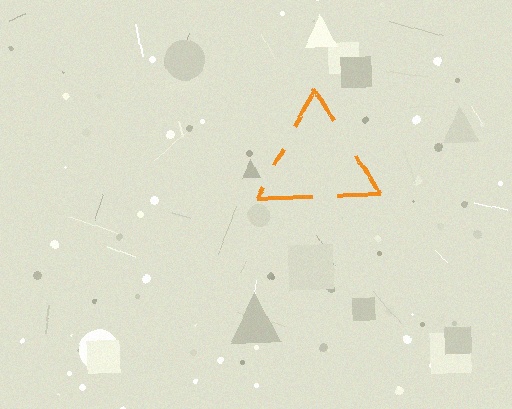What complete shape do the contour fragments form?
The contour fragments form a triangle.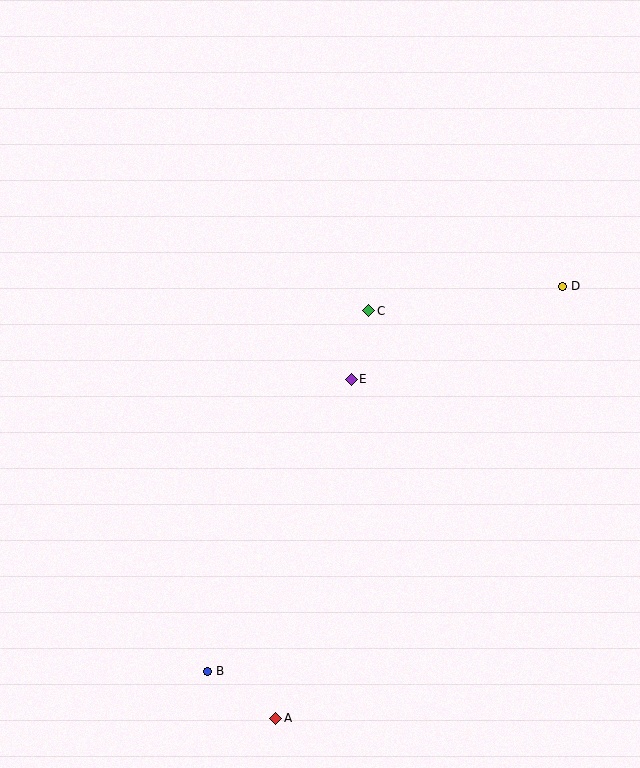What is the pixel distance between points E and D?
The distance between E and D is 231 pixels.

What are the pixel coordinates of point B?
Point B is at (208, 671).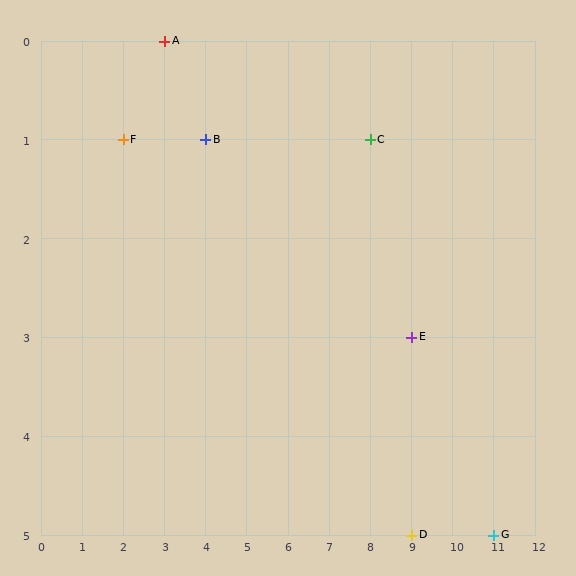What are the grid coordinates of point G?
Point G is at grid coordinates (11, 5).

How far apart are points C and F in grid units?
Points C and F are 6 columns apart.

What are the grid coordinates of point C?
Point C is at grid coordinates (8, 1).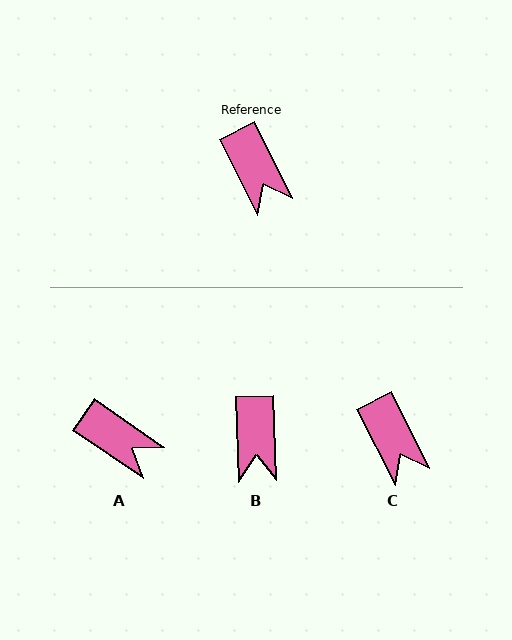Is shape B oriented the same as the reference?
No, it is off by about 25 degrees.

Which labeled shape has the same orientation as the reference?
C.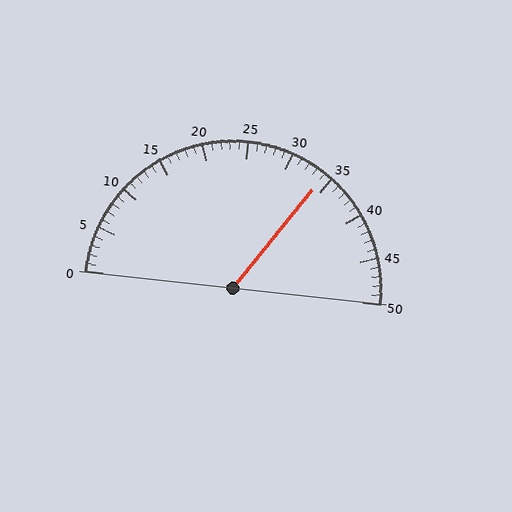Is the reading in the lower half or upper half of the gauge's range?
The reading is in the upper half of the range (0 to 50).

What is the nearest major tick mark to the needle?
The nearest major tick mark is 35.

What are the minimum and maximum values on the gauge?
The gauge ranges from 0 to 50.